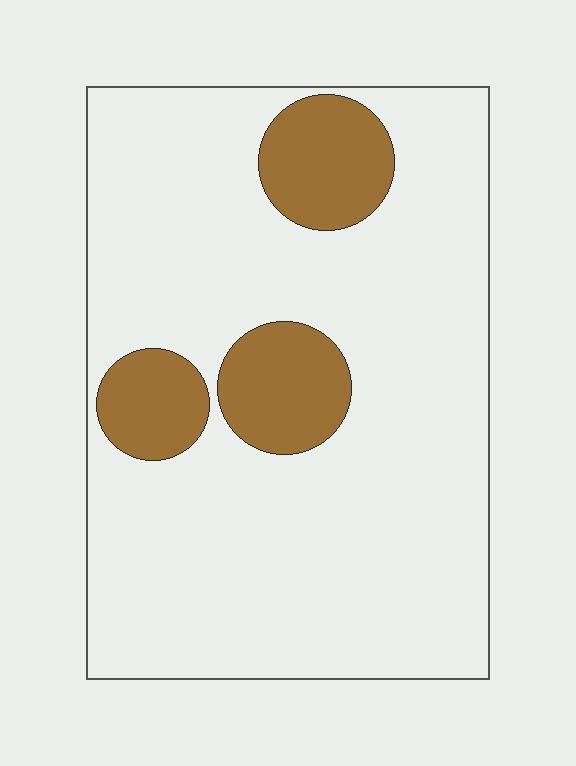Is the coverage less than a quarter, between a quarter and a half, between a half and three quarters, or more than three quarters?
Less than a quarter.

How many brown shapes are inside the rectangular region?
3.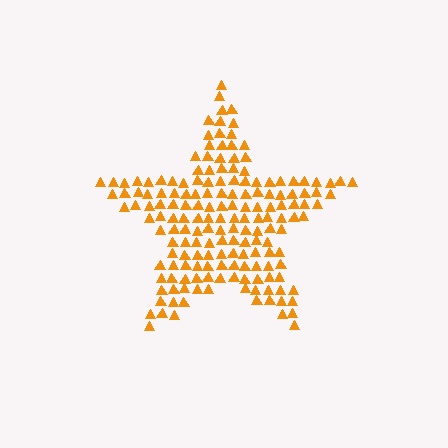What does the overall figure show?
The overall figure shows a star.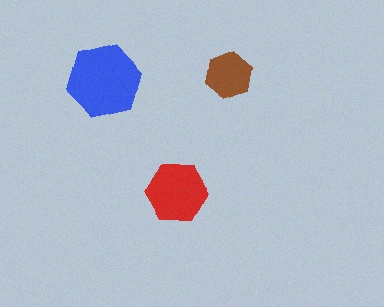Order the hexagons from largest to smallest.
the blue one, the red one, the brown one.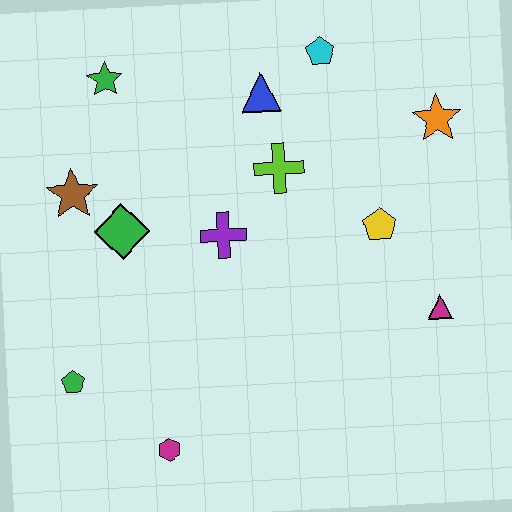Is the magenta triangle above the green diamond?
No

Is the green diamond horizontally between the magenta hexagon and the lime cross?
No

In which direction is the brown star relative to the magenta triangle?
The brown star is to the left of the magenta triangle.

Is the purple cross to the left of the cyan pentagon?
Yes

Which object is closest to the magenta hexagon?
The green pentagon is closest to the magenta hexagon.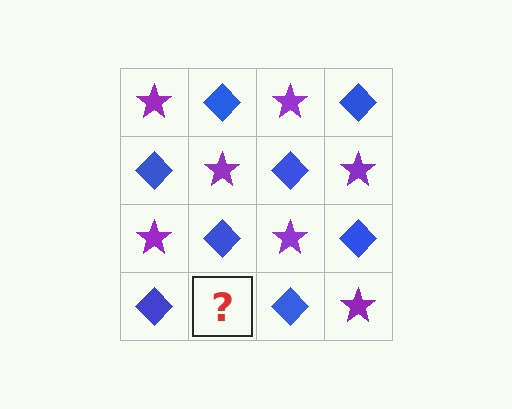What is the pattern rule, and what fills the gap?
The rule is that it alternates purple star and blue diamond in a checkerboard pattern. The gap should be filled with a purple star.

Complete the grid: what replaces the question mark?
The question mark should be replaced with a purple star.